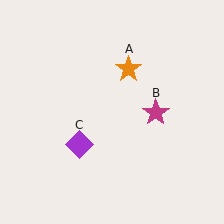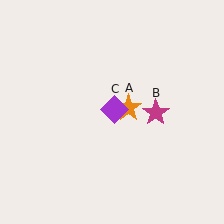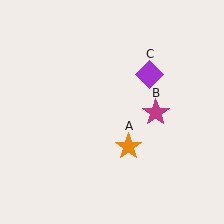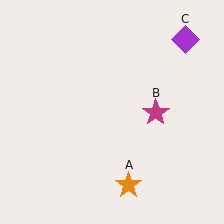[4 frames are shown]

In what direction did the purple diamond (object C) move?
The purple diamond (object C) moved up and to the right.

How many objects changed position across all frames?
2 objects changed position: orange star (object A), purple diamond (object C).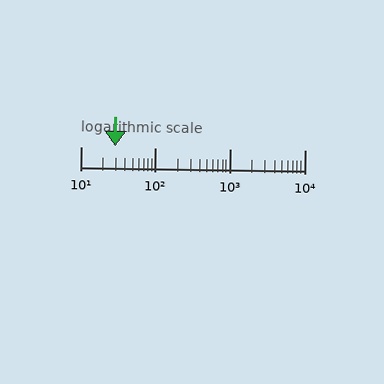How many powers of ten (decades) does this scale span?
The scale spans 3 decades, from 10 to 10000.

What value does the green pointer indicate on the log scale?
The pointer indicates approximately 29.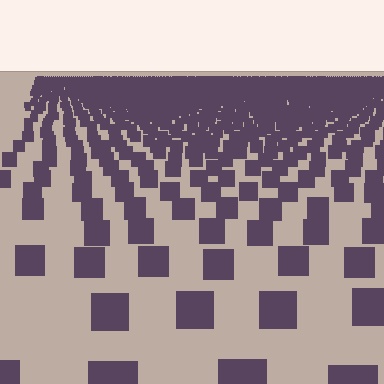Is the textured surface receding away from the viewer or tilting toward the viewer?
The surface is receding away from the viewer. Texture elements get smaller and denser toward the top.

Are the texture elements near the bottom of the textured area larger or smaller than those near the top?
Larger. Near the bottom, elements are closer to the viewer and appear at a bigger on-screen size.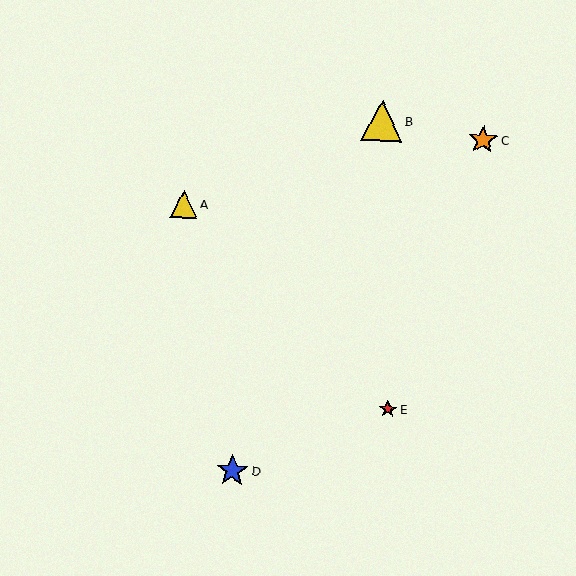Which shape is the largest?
The yellow triangle (labeled B) is the largest.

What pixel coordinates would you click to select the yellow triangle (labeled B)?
Click at (382, 120) to select the yellow triangle B.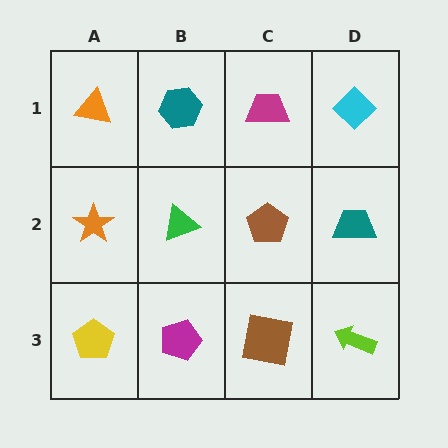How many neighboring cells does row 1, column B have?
3.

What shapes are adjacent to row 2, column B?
A teal hexagon (row 1, column B), a magenta pentagon (row 3, column B), an orange star (row 2, column A), a brown pentagon (row 2, column C).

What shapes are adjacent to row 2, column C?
A magenta trapezoid (row 1, column C), a brown square (row 3, column C), a green triangle (row 2, column B), a teal trapezoid (row 2, column D).